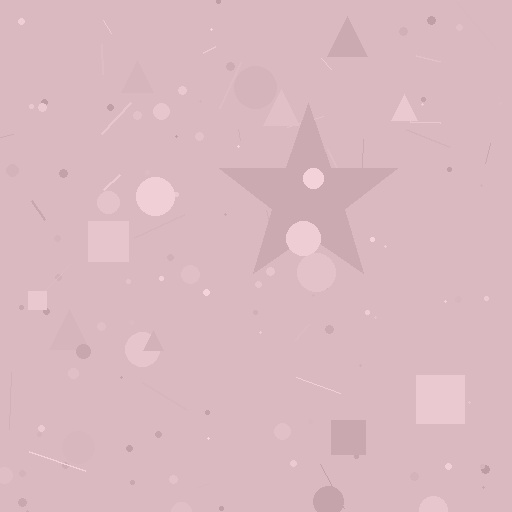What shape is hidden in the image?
A star is hidden in the image.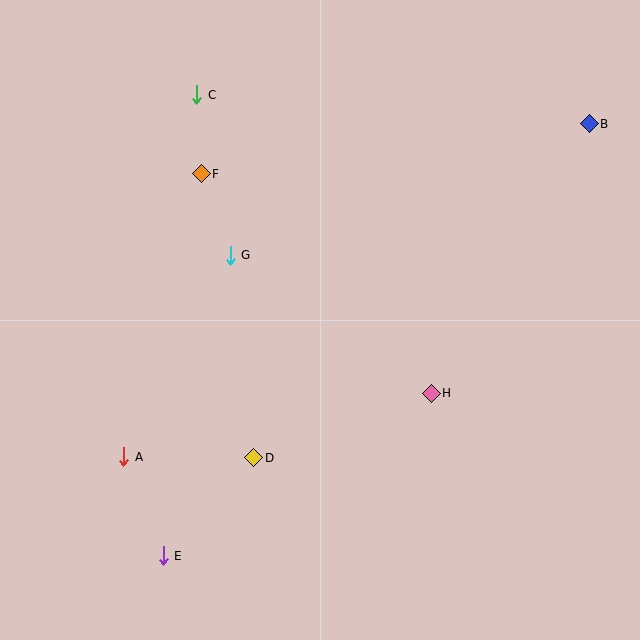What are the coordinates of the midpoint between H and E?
The midpoint between H and E is at (297, 475).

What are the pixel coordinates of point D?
Point D is at (254, 458).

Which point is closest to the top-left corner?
Point C is closest to the top-left corner.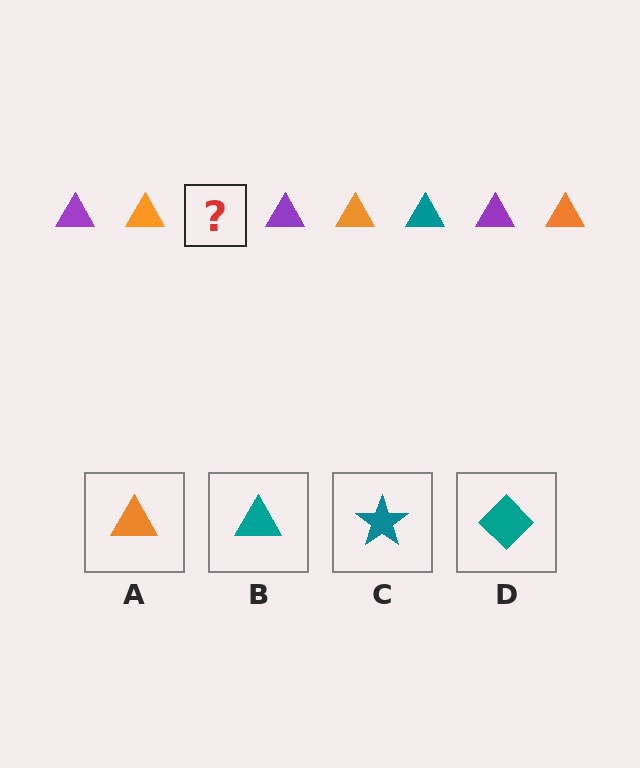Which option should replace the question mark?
Option B.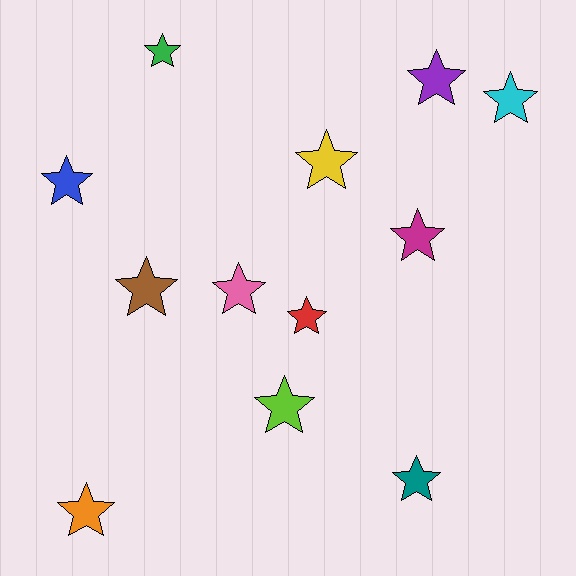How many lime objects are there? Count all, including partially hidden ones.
There is 1 lime object.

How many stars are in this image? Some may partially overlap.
There are 12 stars.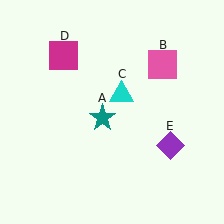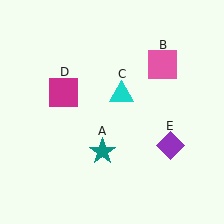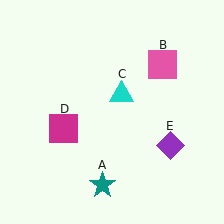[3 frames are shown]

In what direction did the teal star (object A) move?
The teal star (object A) moved down.